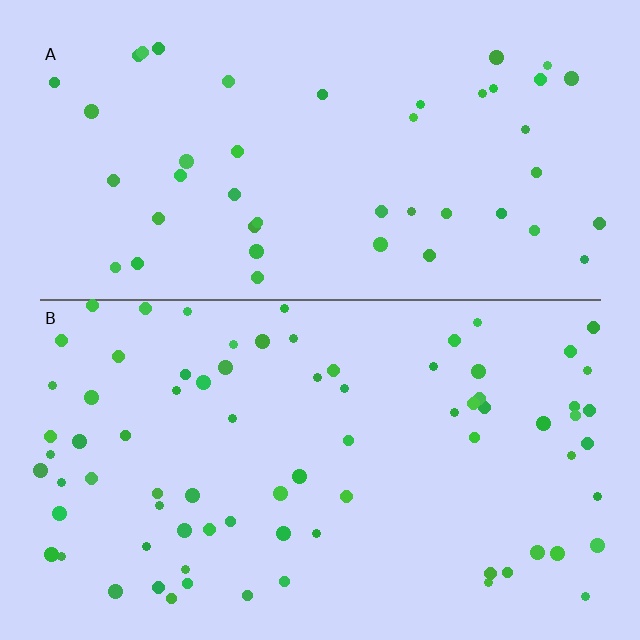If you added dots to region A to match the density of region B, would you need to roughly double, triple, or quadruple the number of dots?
Approximately double.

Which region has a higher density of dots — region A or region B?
B (the bottom).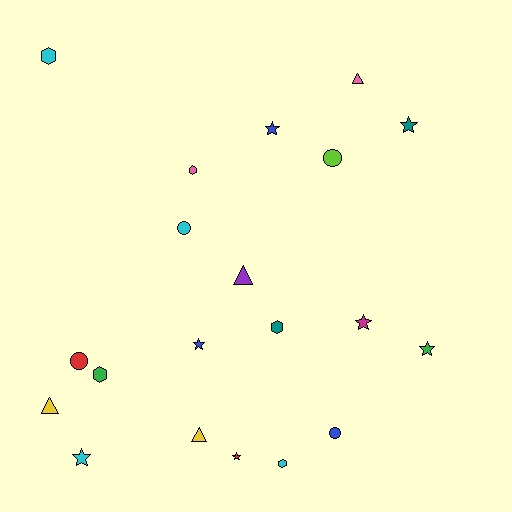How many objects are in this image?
There are 20 objects.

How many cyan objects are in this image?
There are 4 cyan objects.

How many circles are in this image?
There are 4 circles.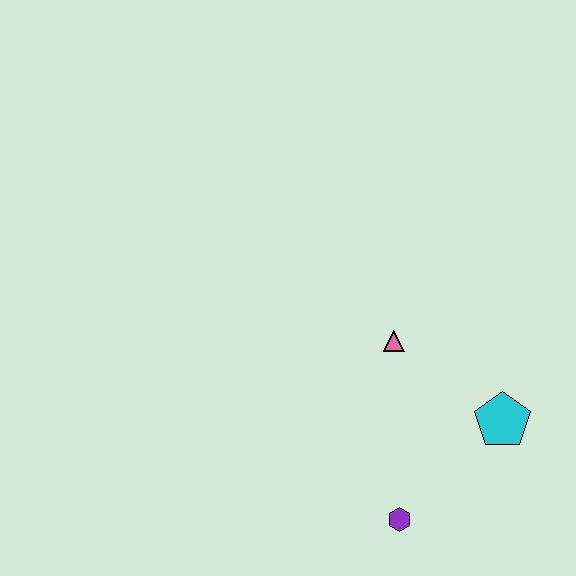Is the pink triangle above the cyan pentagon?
Yes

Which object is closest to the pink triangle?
The cyan pentagon is closest to the pink triangle.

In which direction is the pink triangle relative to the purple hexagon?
The pink triangle is above the purple hexagon.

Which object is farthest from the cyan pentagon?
The purple hexagon is farthest from the cyan pentagon.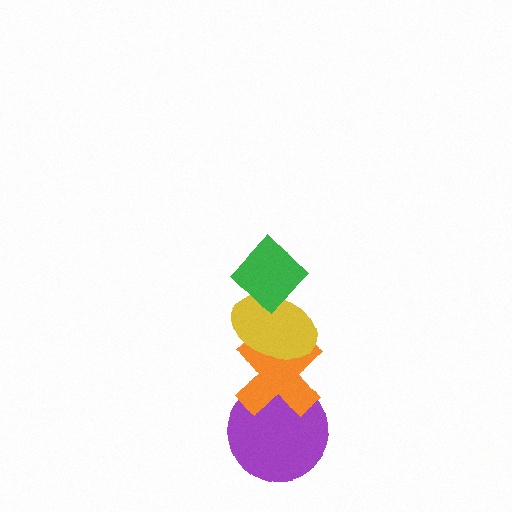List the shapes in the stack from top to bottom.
From top to bottom: the green diamond, the yellow ellipse, the orange cross, the purple circle.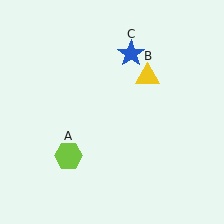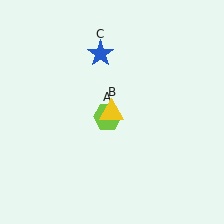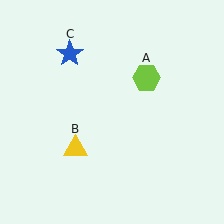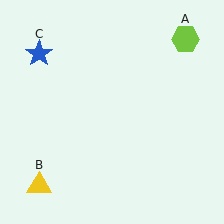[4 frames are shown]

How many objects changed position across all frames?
3 objects changed position: lime hexagon (object A), yellow triangle (object B), blue star (object C).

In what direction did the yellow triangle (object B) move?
The yellow triangle (object B) moved down and to the left.